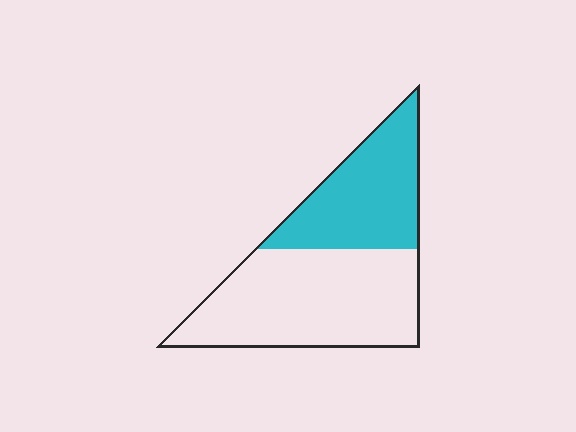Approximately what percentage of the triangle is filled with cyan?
Approximately 40%.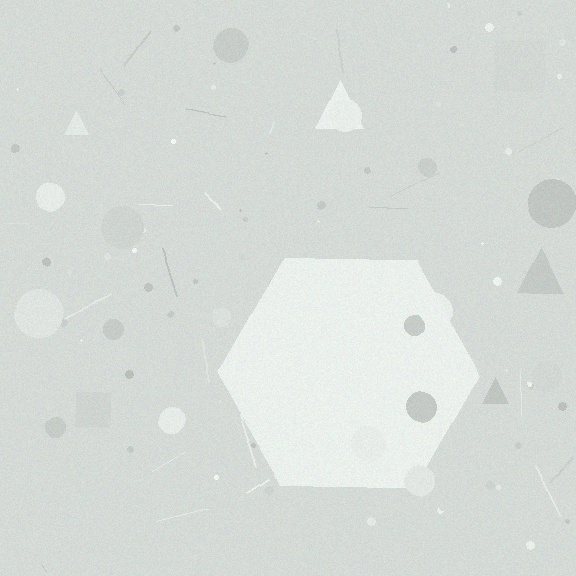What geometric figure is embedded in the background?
A hexagon is embedded in the background.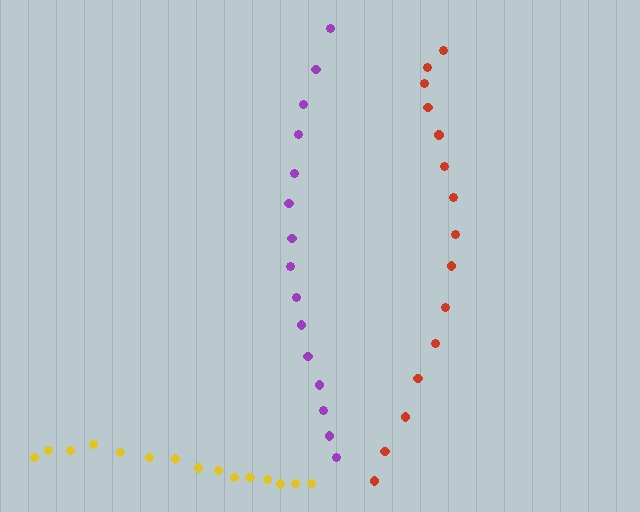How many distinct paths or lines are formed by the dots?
There are 3 distinct paths.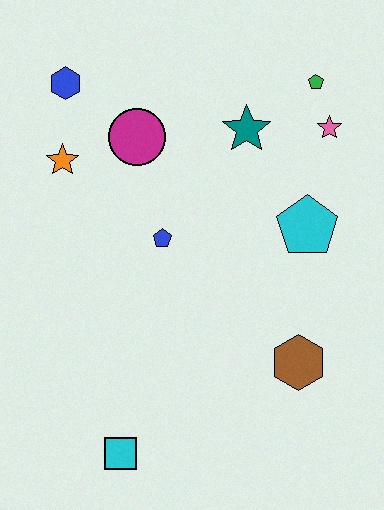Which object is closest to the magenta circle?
The orange star is closest to the magenta circle.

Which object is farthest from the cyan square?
The green pentagon is farthest from the cyan square.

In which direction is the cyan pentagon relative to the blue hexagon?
The cyan pentagon is to the right of the blue hexagon.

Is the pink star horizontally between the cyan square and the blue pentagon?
No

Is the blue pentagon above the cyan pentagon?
No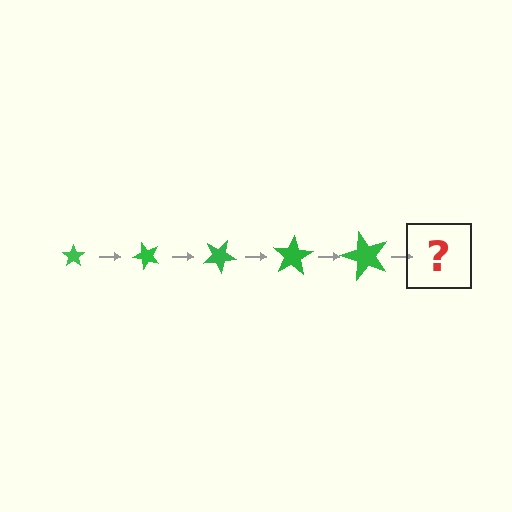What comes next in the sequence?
The next element should be a star, larger than the previous one and rotated 250 degrees from the start.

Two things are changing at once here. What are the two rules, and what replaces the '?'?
The two rules are that the star grows larger each step and it rotates 50 degrees each step. The '?' should be a star, larger than the previous one and rotated 250 degrees from the start.